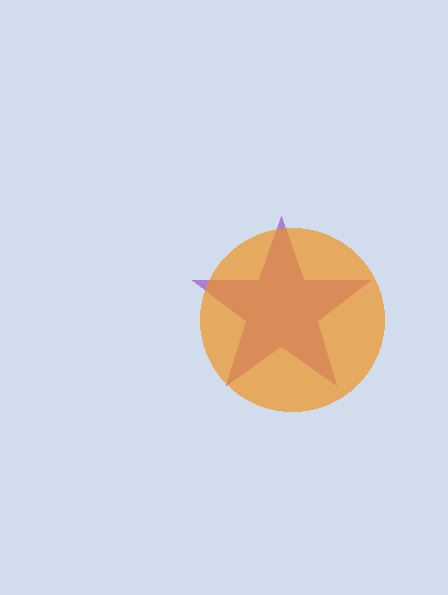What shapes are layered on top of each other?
The layered shapes are: a purple star, an orange circle.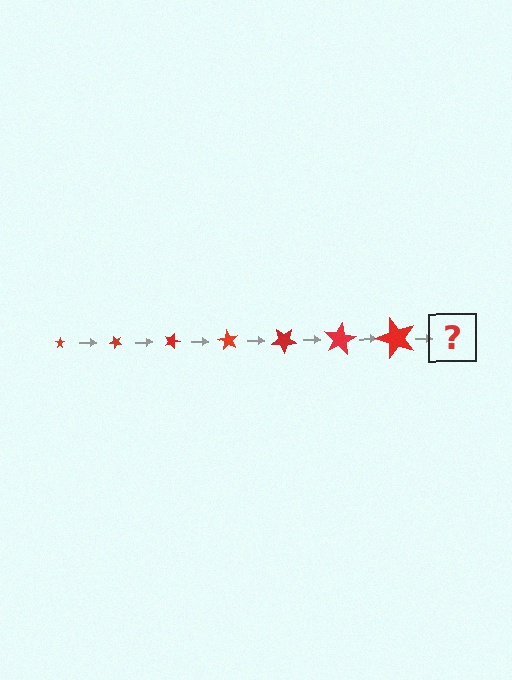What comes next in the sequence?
The next element should be a star, larger than the previous one and rotated 315 degrees from the start.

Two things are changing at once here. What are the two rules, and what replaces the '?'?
The two rules are that the star grows larger each step and it rotates 45 degrees each step. The '?' should be a star, larger than the previous one and rotated 315 degrees from the start.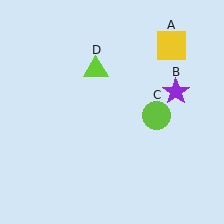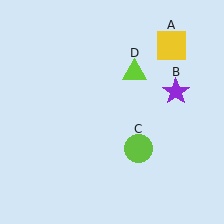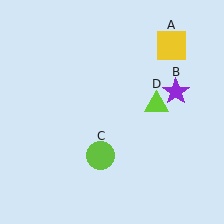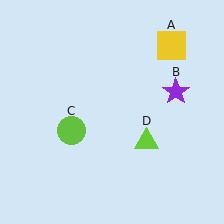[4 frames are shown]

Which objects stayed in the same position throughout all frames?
Yellow square (object A) and purple star (object B) remained stationary.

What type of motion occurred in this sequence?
The lime circle (object C), lime triangle (object D) rotated clockwise around the center of the scene.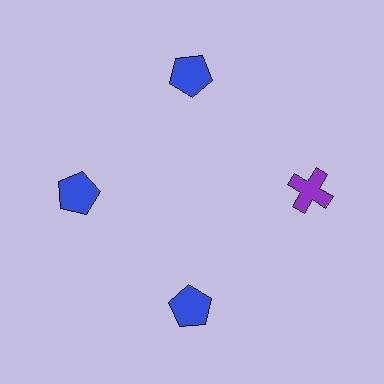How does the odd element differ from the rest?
It differs in both color (purple instead of blue) and shape (cross instead of pentagon).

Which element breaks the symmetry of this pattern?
The purple cross at roughly the 3 o'clock position breaks the symmetry. All other shapes are blue pentagons.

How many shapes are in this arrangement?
There are 4 shapes arranged in a ring pattern.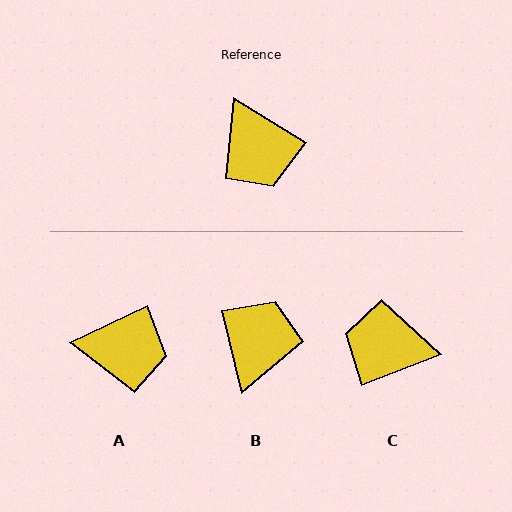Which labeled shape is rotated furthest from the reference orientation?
B, about 135 degrees away.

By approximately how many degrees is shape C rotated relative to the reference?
Approximately 127 degrees clockwise.